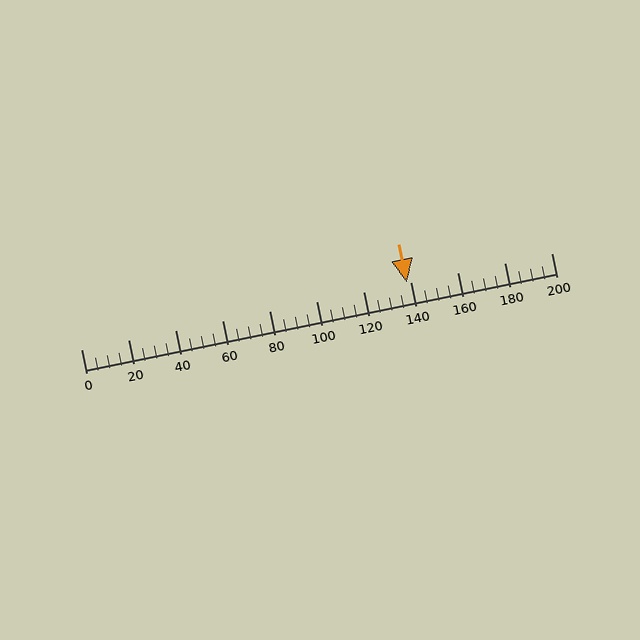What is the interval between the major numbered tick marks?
The major tick marks are spaced 20 units apart.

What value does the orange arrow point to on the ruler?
The orange arrow points to approximately 138.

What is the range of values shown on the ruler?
The ruler shows values from 0 to 200.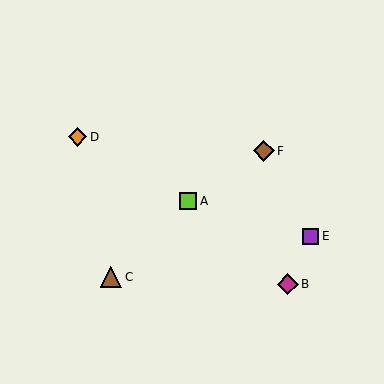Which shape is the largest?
The brown triangle (labeled C) is the largest.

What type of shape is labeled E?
Shape E is a purple square.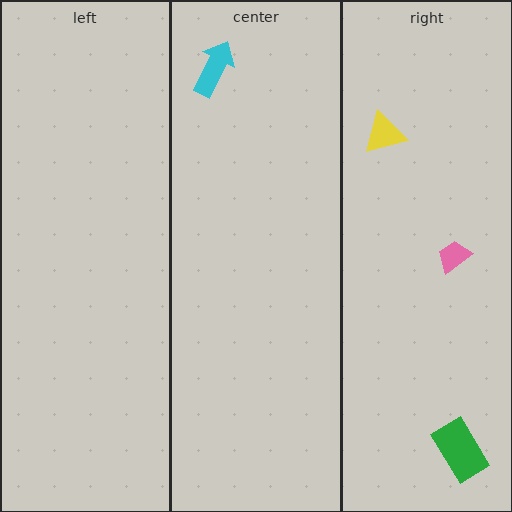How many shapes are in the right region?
3.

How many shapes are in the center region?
1.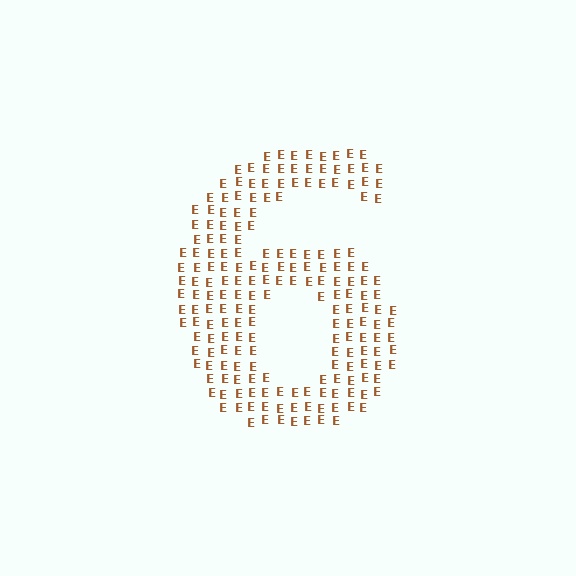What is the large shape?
The large shape is the digit 6.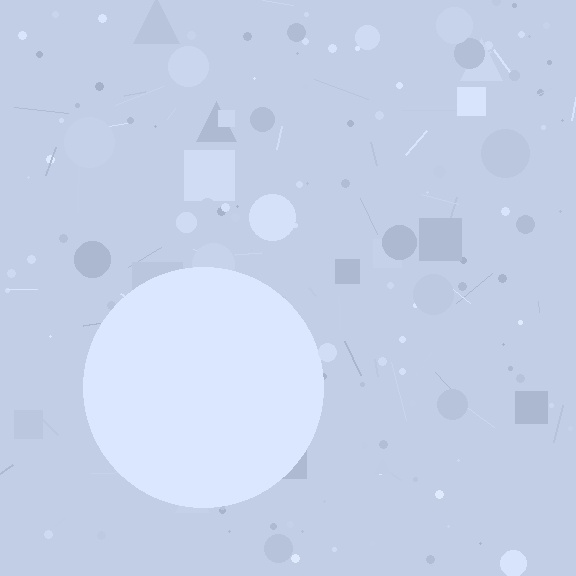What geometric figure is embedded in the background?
A circle is embedded in the background.